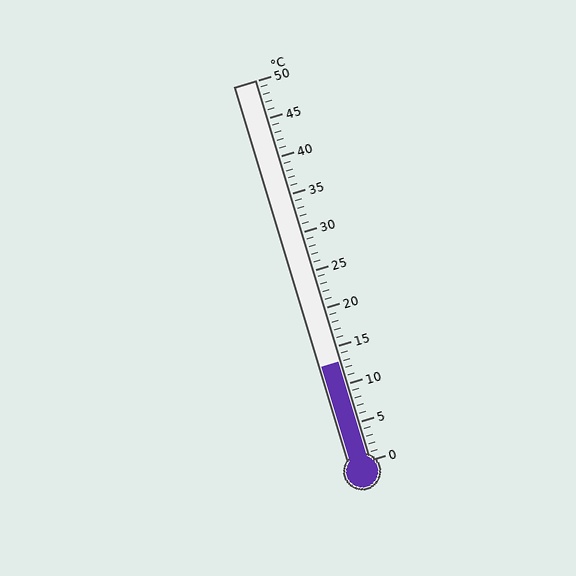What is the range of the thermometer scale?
The thermometer scale ranges from 0°C to 50°C.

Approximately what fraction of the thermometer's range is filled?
The thermometer is filled to approximately 25% of its range.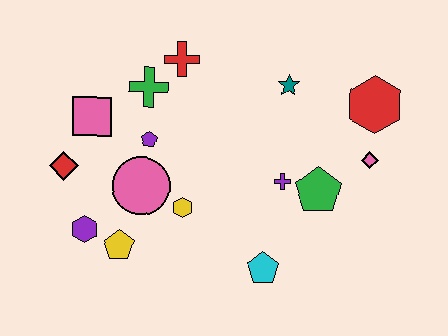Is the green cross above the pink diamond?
Yes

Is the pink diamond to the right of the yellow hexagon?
Yes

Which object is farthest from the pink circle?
The red hexagon is farthest from the pink circle.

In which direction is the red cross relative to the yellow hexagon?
The red cross is above the yellow hexagon.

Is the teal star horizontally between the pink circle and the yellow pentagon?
No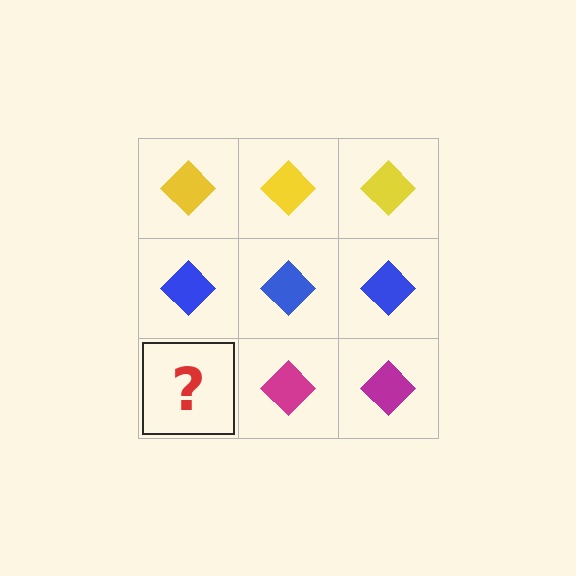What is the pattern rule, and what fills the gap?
The rule is that each row has a consistent color. The gap should be filled with a magenta diamond.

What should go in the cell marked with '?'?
The missing cell should contain a magenta diamond.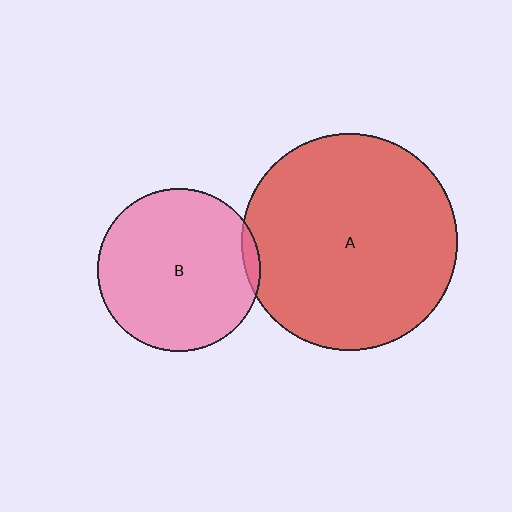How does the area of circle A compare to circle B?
Approximately 1.8 times.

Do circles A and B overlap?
Yes.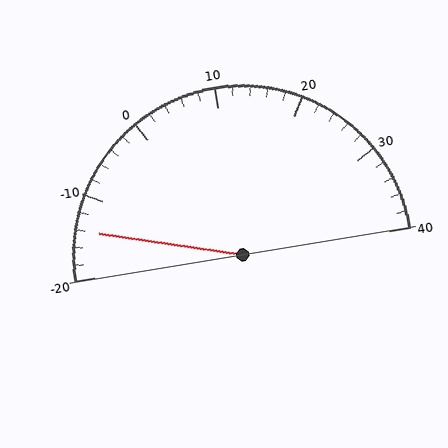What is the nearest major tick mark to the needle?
The nearest major tick mark is -10.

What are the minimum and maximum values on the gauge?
The gauge ranges from -20 to 40.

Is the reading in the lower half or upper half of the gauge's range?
The reading is in the lower half of the range (-20 to 40).